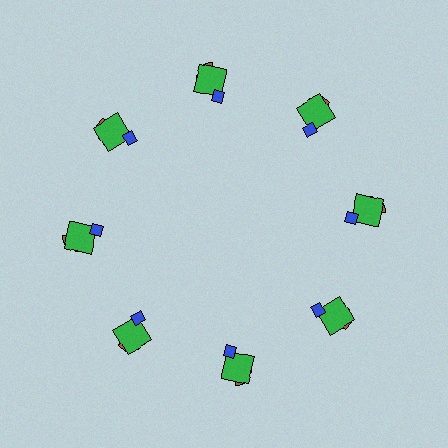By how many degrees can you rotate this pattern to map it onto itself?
The pattern maps onto itself every 45 degrees of rotation.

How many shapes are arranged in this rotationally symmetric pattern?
There are 24 shapes, arranged in 8 groups of 3.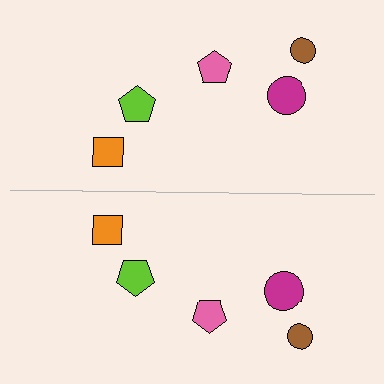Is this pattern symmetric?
Yes, this pattern has bilateral (reflection) symmetry.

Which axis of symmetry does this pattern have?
The pattern has a horizontal axis of symmetry running through the center of the image.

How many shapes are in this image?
There are 10 shapes in this image.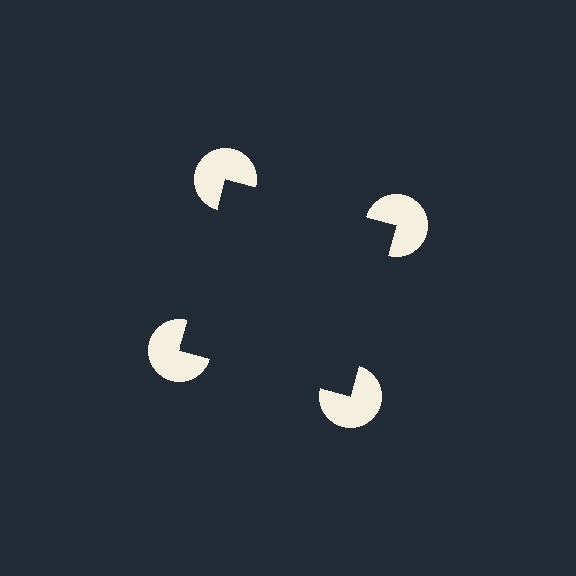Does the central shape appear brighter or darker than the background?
It typically appears slightly darker than the background, even though no actual brightness change is drawn.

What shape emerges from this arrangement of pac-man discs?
An illusory square — its edges are inferred from the aligned wedge cuts in the pac-man discs, not physically drawn.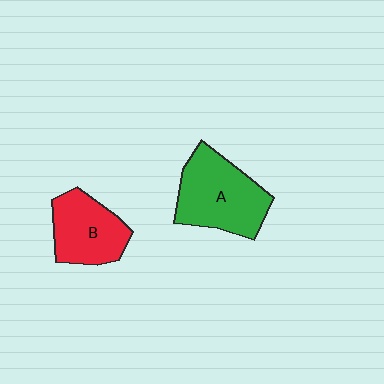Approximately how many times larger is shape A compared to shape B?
Approximately 1.3 times.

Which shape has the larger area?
Shape A (green).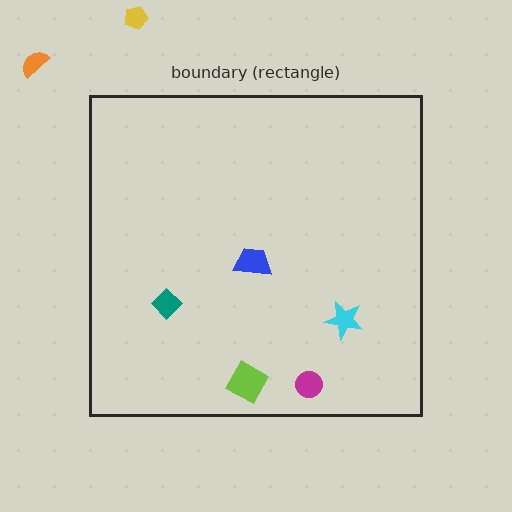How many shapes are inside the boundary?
5 inside, 2 outside.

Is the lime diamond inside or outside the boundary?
Inside.